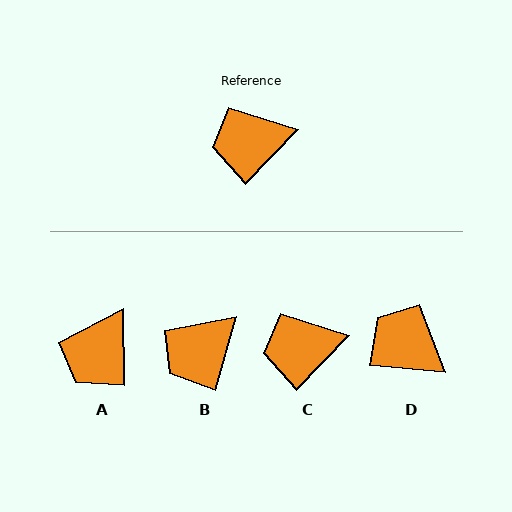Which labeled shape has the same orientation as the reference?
C.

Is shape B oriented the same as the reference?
No, it is off by about 28 degrees.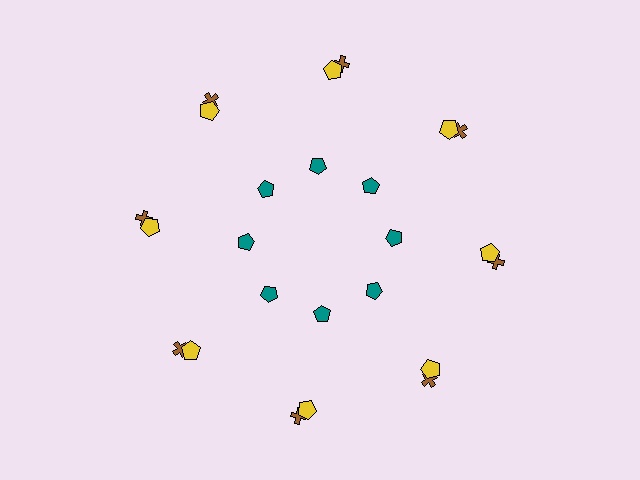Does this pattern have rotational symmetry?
Yes, this pattern has 8-fold rotational symmetry. It looks the same after rotating 45 degrees around the center.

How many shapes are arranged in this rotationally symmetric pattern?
There are 24 shapes, arranged in 8 groups of 3.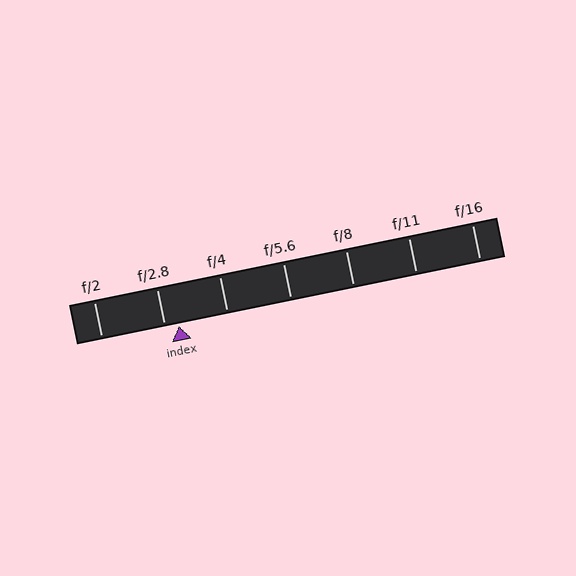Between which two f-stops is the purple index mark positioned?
The index mark is between f/2.8 and f/4.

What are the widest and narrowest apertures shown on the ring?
The widest aperture shown is f/2 and the narrowest is f/16.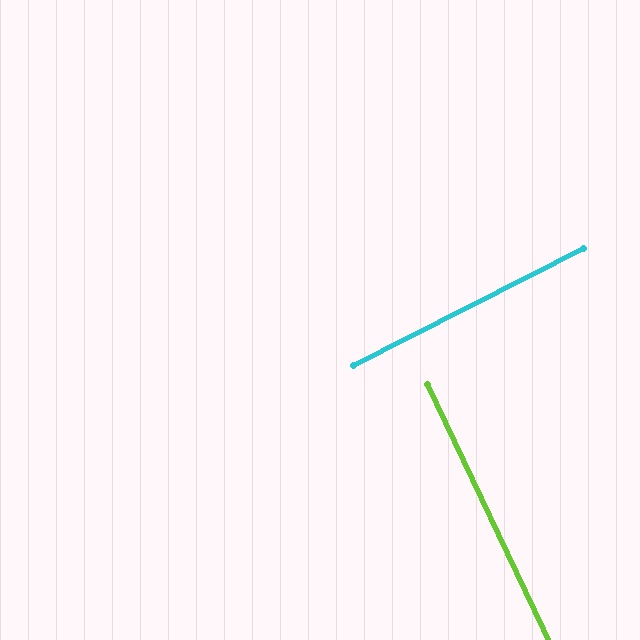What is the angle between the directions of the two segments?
Approximately 88 degrees.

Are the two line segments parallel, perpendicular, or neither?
Perpendicular — they meet at approximately 88°.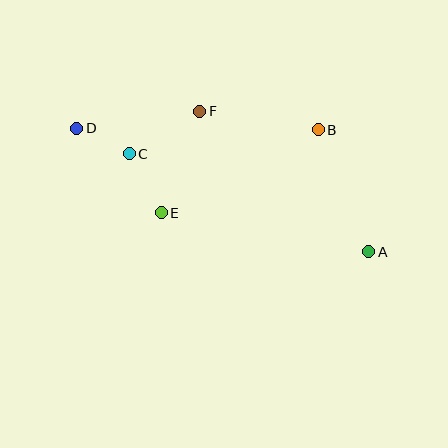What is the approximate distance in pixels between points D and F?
The distance between D and F is approximately 124 pixels.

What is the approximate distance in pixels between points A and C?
The distance between A and C is approximately 259 pixels.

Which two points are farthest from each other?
Points A and D are farthest from each other.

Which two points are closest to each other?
Points C and D are closest to each other.